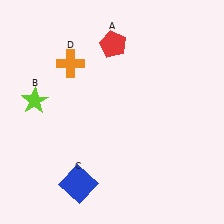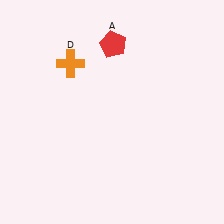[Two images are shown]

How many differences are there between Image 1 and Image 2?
There are 2 differences between the two images.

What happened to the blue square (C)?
The blue square (C) was removed in Image 2. It was in the bottom-left area of Image 1.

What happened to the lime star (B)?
The lime star (B) was removed in Image 2. It was in the top-left area of Image 1.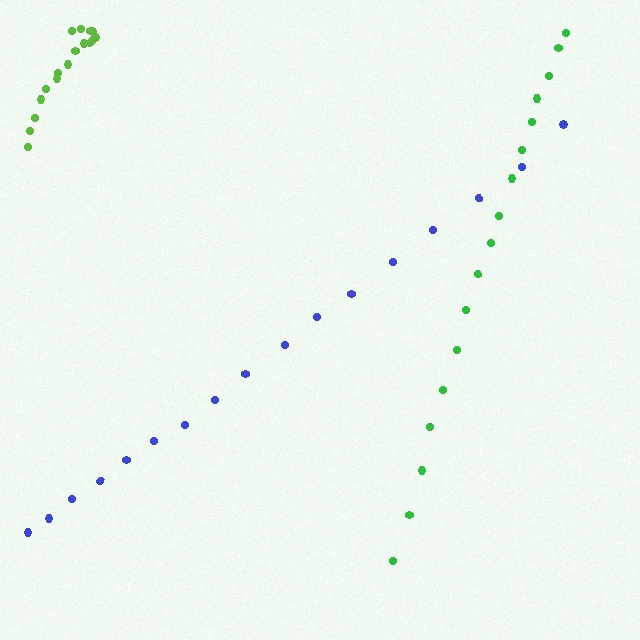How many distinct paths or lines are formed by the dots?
There are 3 distinct paths.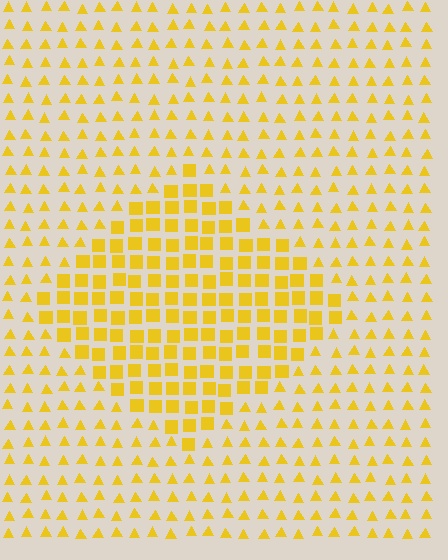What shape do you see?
I see a diamond.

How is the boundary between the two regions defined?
The boundary is defined by a change in element shape: squares inside vs. triangles outside. All elements share the same color and spacing.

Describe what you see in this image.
The image is filled with small yellow elements arranged in a uniform grid. A diamond-shaped region contains squares, while the surrounding area contains triangles. The boundary is defined purely by the change in element shape.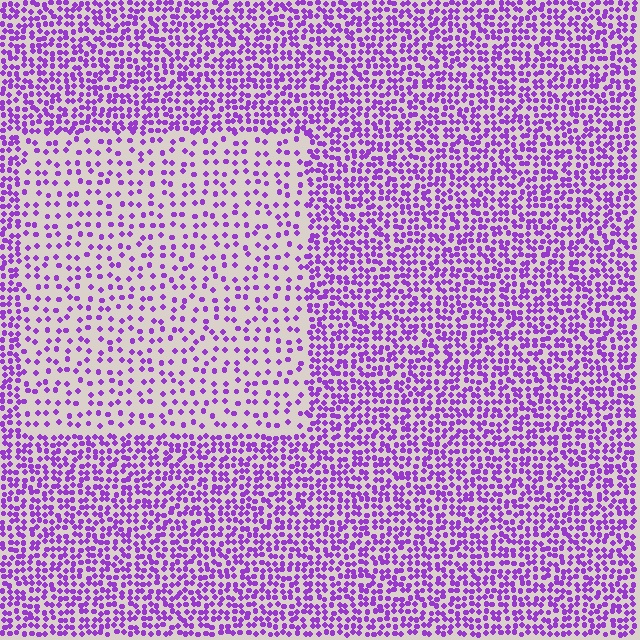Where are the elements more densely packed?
The elements are more densely packed outside the rectangle boundary.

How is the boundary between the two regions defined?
The boundary is defined by a change in element density (approximately 2.2x ratio). All elements are the same color, size, and shape.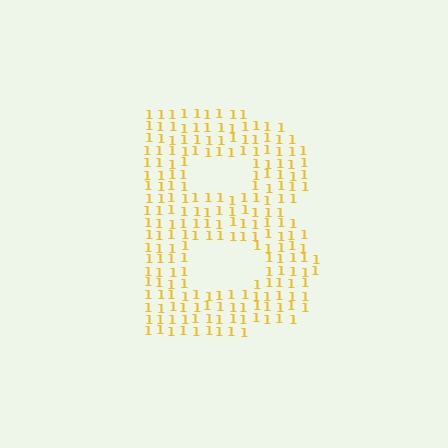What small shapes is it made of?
It is made of small digit 1's.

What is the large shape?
The large shape is the letter B.